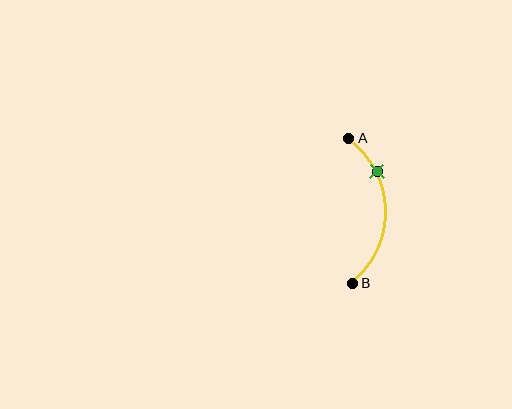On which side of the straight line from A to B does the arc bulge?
The arc bulges to the right of the straight line connecting A and B.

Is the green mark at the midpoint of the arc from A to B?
No. The green mark lies on the arc but is closer to endpoint A. The arc midpoint would be at the point on the curve equidistant along the arc from both A and B.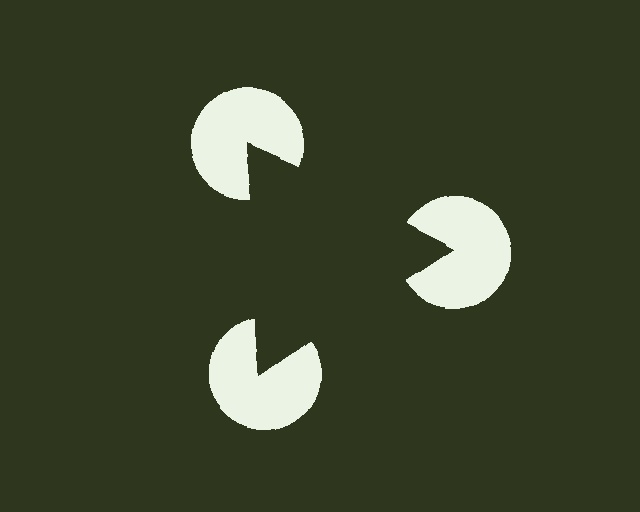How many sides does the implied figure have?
3 sides.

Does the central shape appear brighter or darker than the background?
It typically appears slightly darker than the background, even though no actual brightness change is drawn.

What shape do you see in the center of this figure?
An illusory triangle — its edges are inferred from the aligned wedge cuts in the pac-man discs, not physically drawn.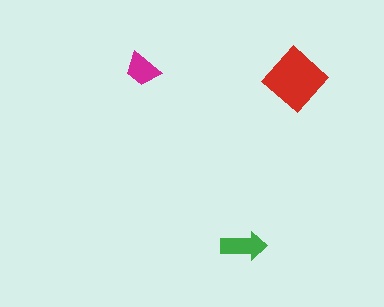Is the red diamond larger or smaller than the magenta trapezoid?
Larger.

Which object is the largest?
The red diamond.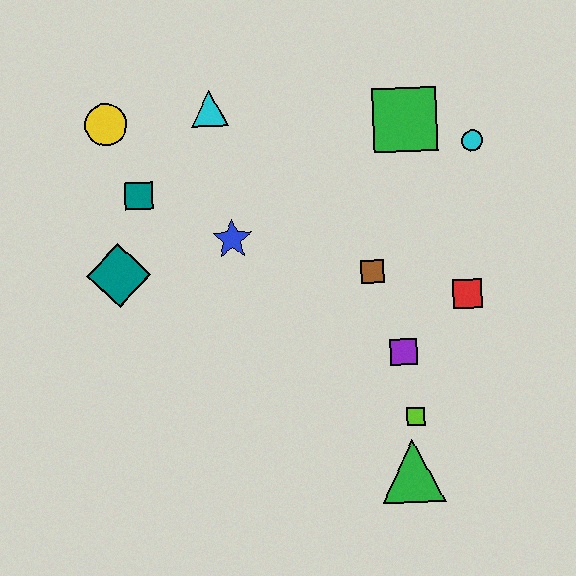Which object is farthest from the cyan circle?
The teal diamond is farthest from the cyan circle.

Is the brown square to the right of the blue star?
Yes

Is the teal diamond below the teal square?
Yes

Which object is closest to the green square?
The cyan circle is closest to the green square.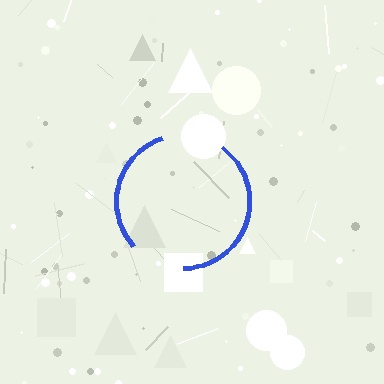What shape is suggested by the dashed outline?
The dashed outline suggests a circle.